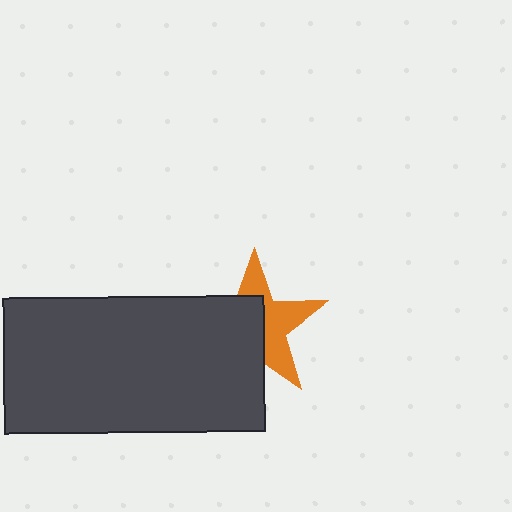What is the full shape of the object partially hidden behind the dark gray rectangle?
The partially hidden object is an orange star.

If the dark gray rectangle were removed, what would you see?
You would see the complete orange star.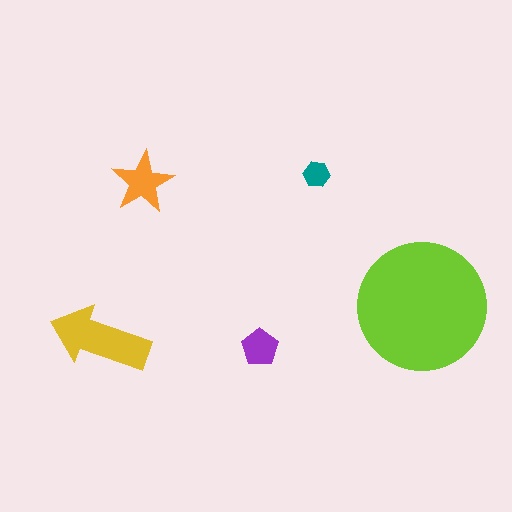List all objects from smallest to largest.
The teal hexagon, the purple pentagon, the orange star, the yellow arrow, the lime circle.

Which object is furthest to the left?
The yellow arrow is leftmost.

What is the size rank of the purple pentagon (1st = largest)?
4th.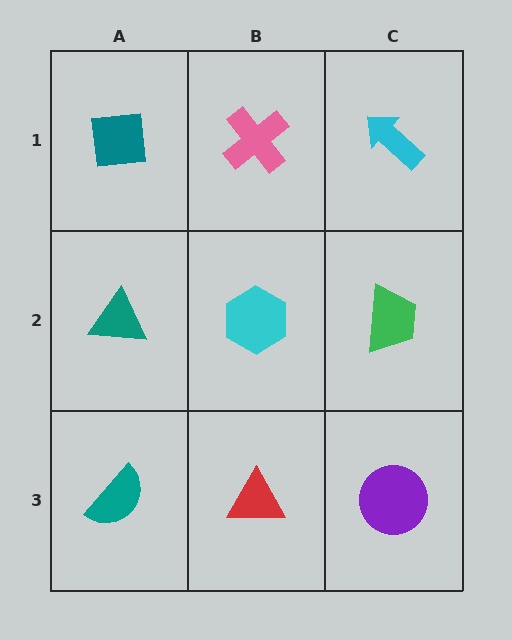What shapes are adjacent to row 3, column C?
A green trapezoid (row 2, column C), a red triangle (row 3, column B).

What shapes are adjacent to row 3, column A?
A teal triangle (row 2, column A), a red triangle (row 3, column B).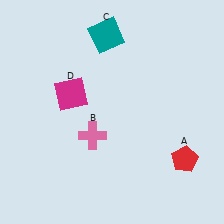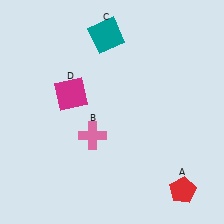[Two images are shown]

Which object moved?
The red pentagon (A) moved down.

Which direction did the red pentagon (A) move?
The red pentagon (A) moved down.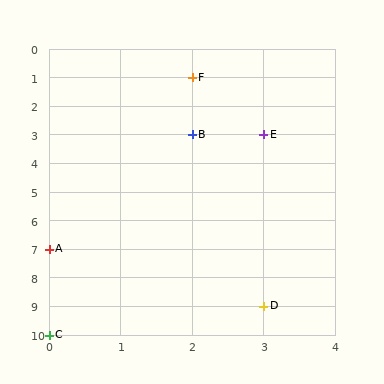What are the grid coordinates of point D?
Point D is at grid coordinates (3, 9).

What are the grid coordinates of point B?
Point B is at grid coordinates (2, 3).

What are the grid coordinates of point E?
Point E is at grid coordinates (3, 3).